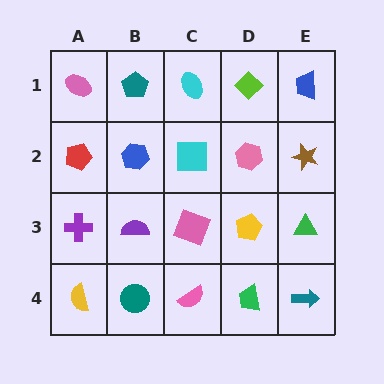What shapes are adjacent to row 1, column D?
A pink hexagon (row 2, column D), a cyan ellipse (row 1, column C), a blue trapezoid (row 1, column E).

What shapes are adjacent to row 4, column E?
A green triangle (row 3, column E), a green trapezoid (row 4, column D).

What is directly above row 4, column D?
A yellow pentagon.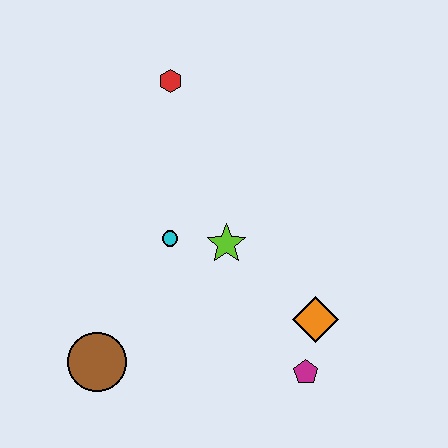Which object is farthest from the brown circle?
The red hexagon is farthest from the brown circle.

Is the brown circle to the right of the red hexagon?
No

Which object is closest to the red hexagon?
The cyan circle is closest to the red hexagon.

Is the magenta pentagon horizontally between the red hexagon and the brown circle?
No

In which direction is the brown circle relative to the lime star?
The brown circle is to the left of the lime star.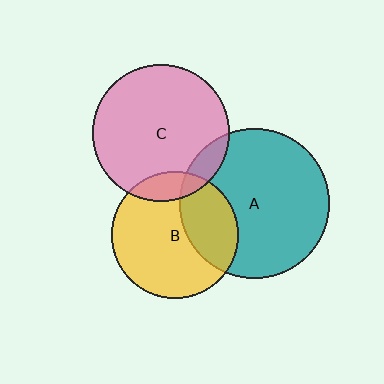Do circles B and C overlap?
Yes.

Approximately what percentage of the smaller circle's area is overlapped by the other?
Approximately 15%.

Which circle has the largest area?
Circle A (teal).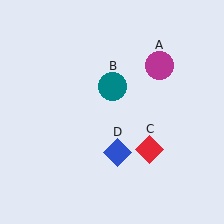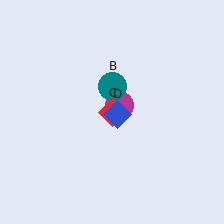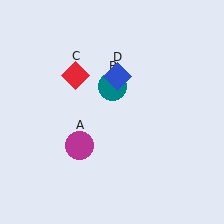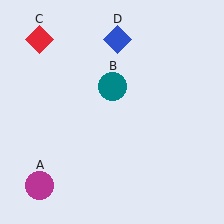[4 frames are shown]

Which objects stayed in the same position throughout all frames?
Teal circle (object B) remained stationary.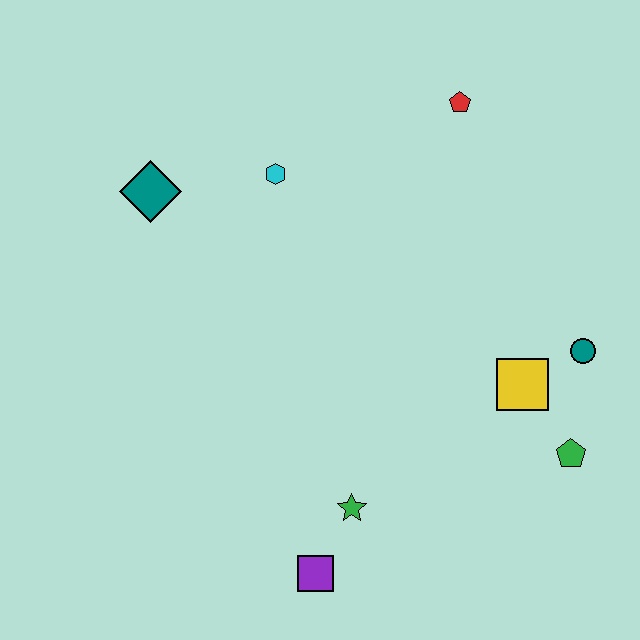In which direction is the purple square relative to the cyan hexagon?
The purple square is below the cyan hexagon.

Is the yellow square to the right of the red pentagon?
Yes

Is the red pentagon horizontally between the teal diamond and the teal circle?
Yes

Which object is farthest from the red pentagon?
The purple square is farthest from the red pentagon.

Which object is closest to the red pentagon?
The cyan hexagon is closest to the red pentagon.